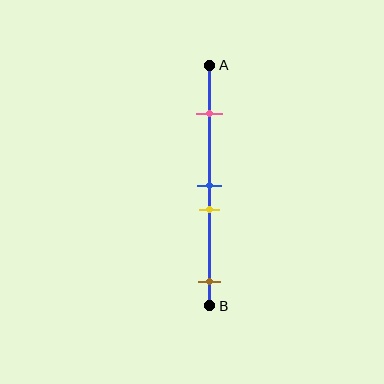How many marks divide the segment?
There are 4 marks dividing the segment.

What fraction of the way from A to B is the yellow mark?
The yellow mark is approximately 60% (0.6) of the way from A to B.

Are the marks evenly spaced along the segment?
No, the marks are not evenly spaced.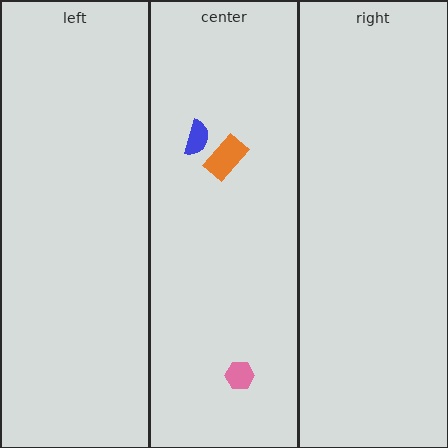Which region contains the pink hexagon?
The center region.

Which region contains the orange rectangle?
The center region.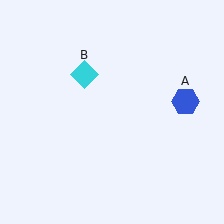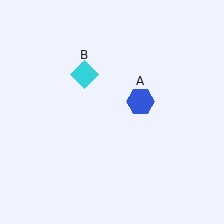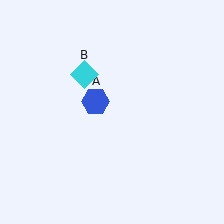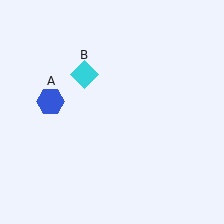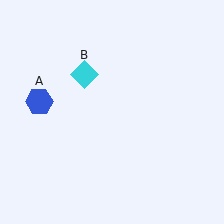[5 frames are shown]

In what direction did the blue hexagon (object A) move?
The blue hexagon (object A) moved left.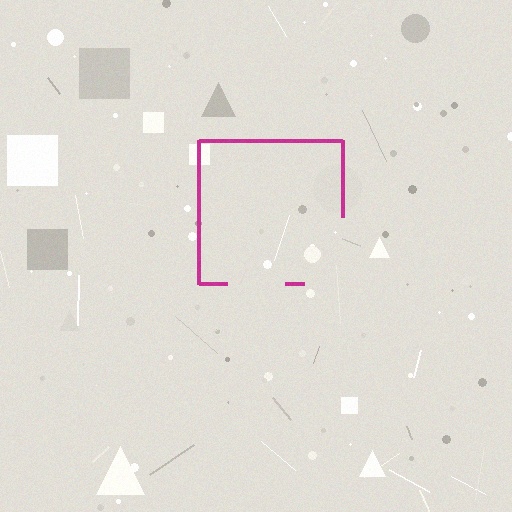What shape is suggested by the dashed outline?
The dashed outline suggests a square.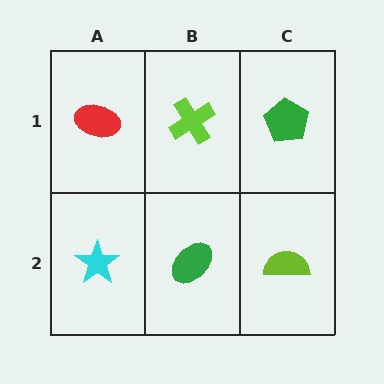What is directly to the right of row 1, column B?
A green pentagon.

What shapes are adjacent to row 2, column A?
A red ellipse (row 1, column A), a green ellipse (row 2, column B).